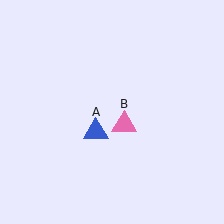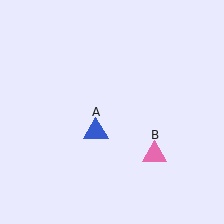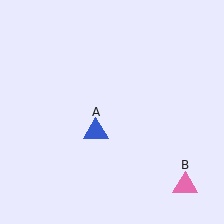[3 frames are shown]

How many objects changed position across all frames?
1 object changed position: pink triangle (object B).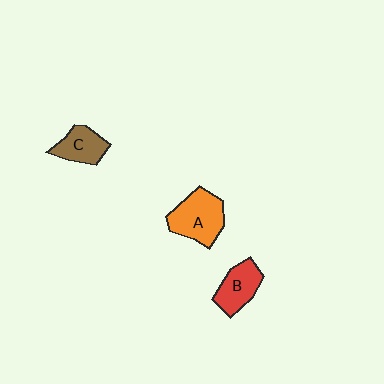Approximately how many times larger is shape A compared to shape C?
Approximately 1.5 times.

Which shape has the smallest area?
Shape C (brown).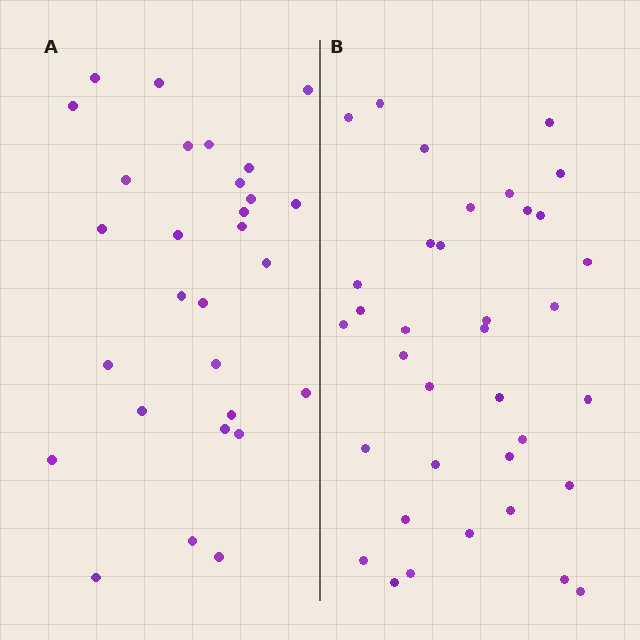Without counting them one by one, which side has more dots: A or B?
Region B (the right region) has more dots.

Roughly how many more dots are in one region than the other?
Region B has roughly 8 or so more dots than region A.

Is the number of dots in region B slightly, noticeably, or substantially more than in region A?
Region B has only slightly more — the two regions are fairly close. The ratio is roughly 1.2 to 1.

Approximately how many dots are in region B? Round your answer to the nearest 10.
About 40 dots. (The exact count is 36, which rounds to 40.)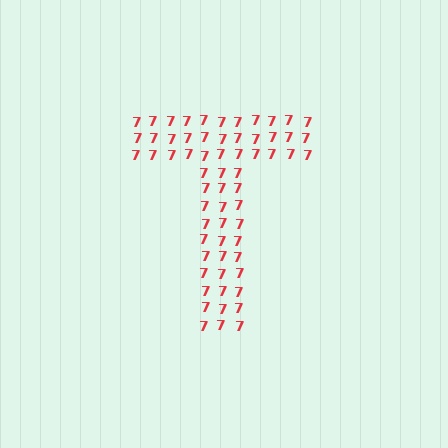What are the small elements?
The small elements are digit 7's.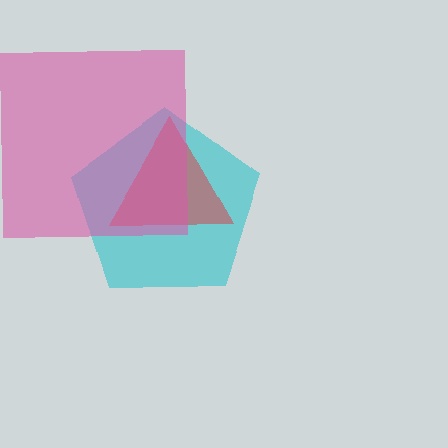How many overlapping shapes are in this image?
There are 3 overlapping shapes in the image.